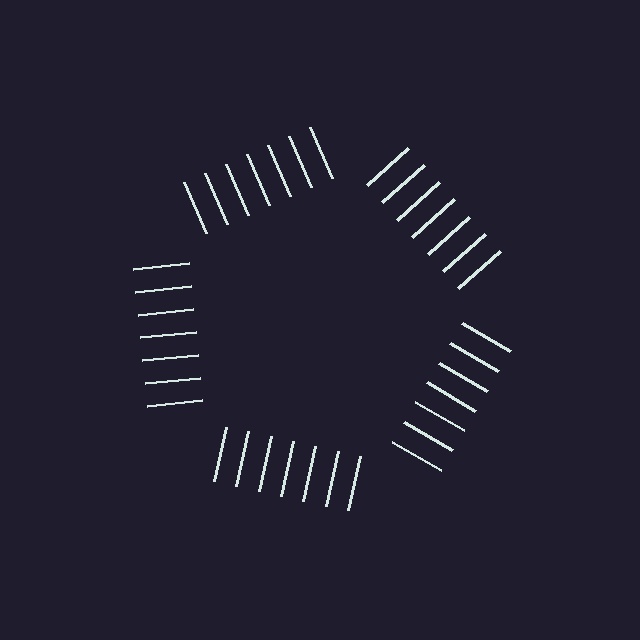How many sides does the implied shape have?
5 sides — the line-ends trace a pentagon.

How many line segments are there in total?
35 — 7 along each of the 5 edges.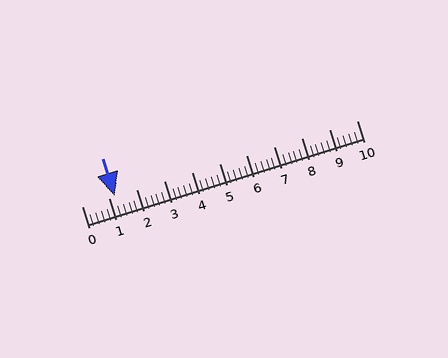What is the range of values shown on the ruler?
The ruler shows values from 0 to 10.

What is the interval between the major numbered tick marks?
The major tick marks are spaced 1 units apart.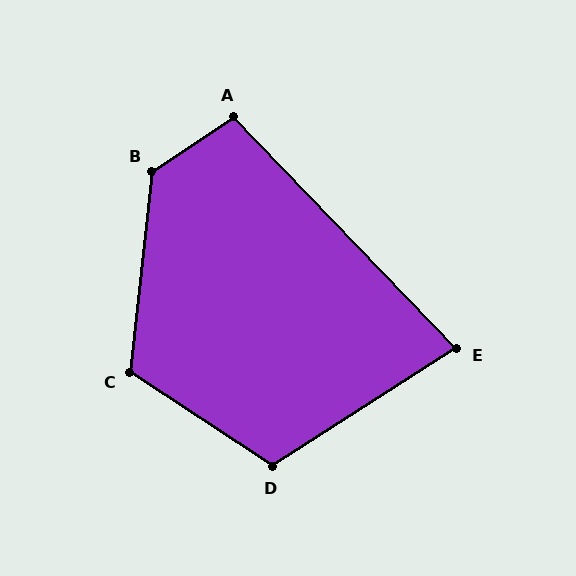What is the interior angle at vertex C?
Approximately 117 degrees (obtuse).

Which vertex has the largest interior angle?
B, at approximately 130 degrees.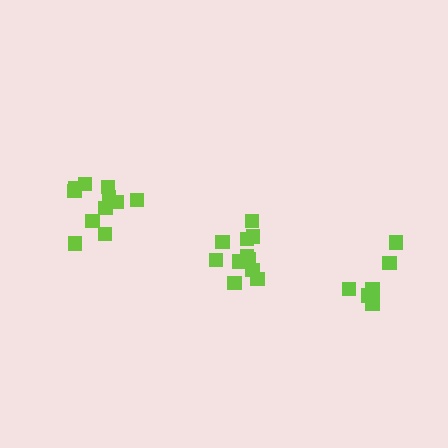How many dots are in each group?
Group 1: 11 dots, Group 2: 11 dots, Group 3: 6 dots (28 total).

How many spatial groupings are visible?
There are 3 spatial groupings.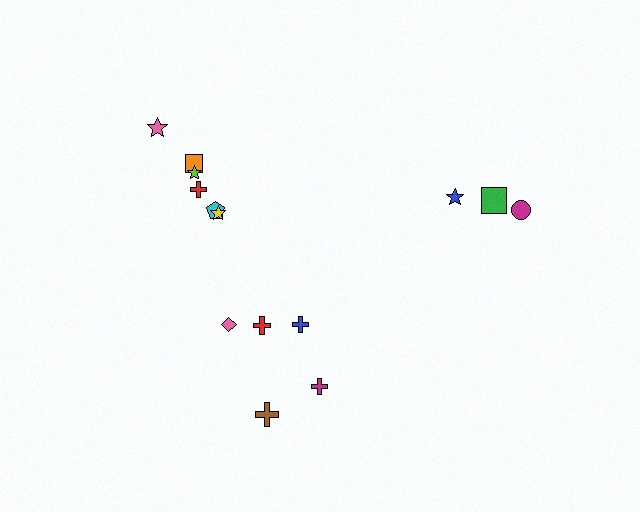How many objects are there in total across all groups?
There are 14 objects.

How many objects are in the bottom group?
There are 5 objects.